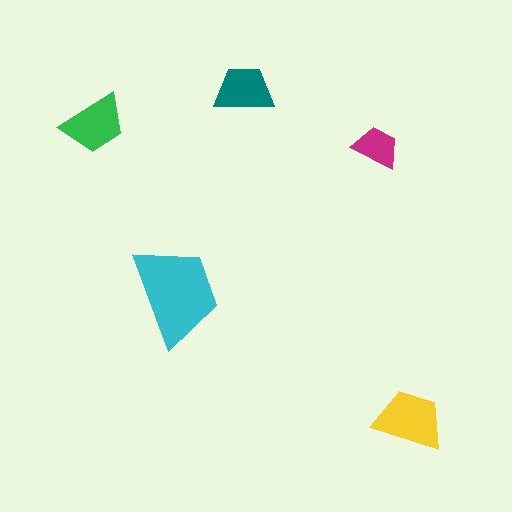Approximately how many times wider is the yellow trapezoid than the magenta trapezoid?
About 1.5 times wider.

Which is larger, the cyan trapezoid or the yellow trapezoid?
The cyan one.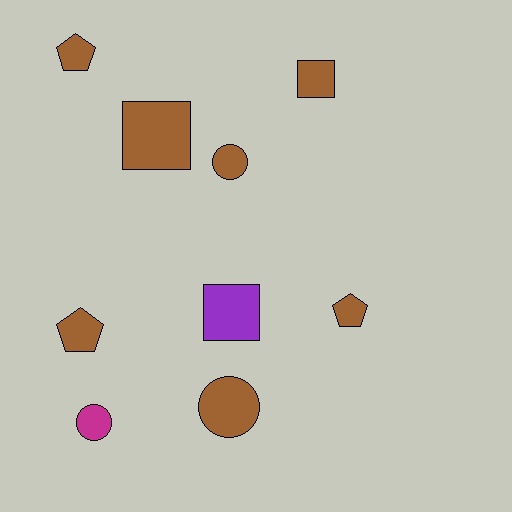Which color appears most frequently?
Brown, with 7 objects.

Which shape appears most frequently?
Pentagon, with 3 objects.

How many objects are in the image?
There are 9 objects.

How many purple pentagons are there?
There are no purple pentagons.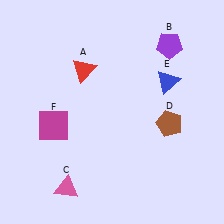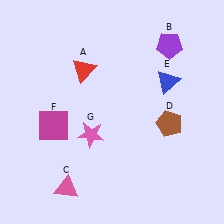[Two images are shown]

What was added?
A pink star (G) was added in Image 2.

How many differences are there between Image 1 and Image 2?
There is 1 difference between the two images.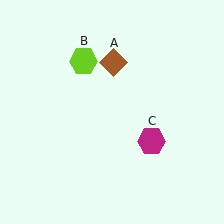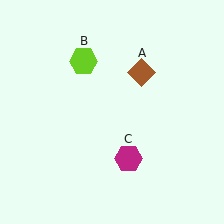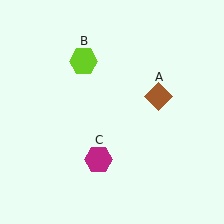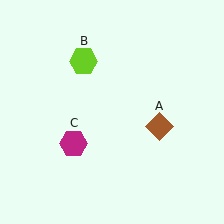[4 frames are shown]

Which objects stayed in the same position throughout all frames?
Lime hexagon (object B) remained stationary.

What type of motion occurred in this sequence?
The brown diamond (object A), magenta hexagon (object C) rotated clockwise around the center of the scene.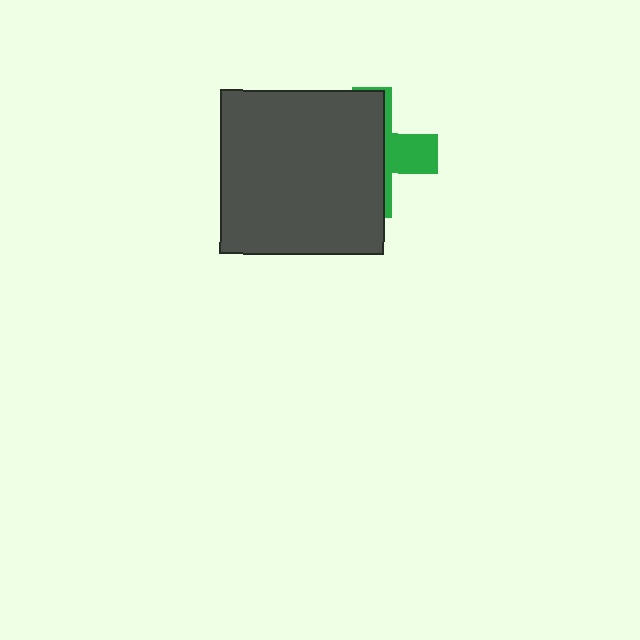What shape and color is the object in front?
The object in front is a dark gray square.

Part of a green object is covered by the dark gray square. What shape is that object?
It is a cross.